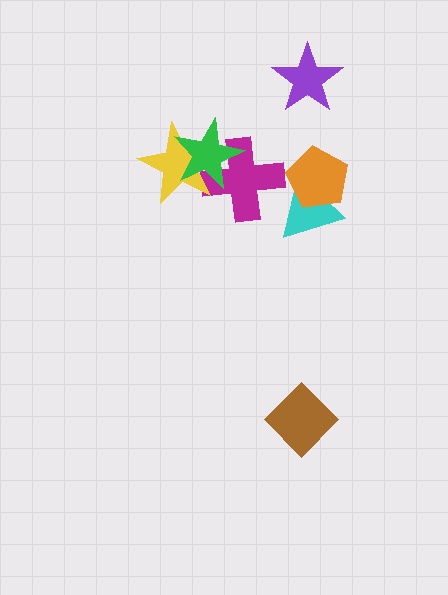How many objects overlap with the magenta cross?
2 objects overlap with the magenta cross.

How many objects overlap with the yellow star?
2 objects overlap with the yellow star.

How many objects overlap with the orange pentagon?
1 object overlaps with the orange pentagon.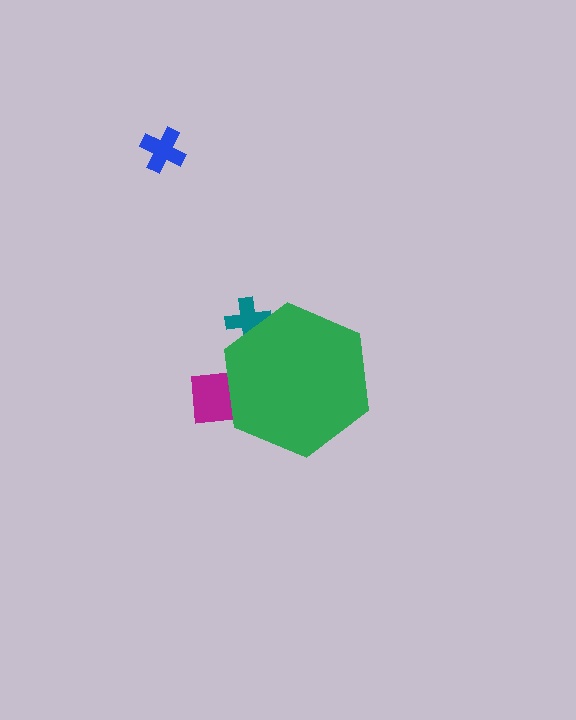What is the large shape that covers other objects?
A green hexagon.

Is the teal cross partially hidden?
Yes, the teal cross is partially hidden behind the green hexagon.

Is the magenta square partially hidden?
Yes, the magenta square is partially hidden behind the green hexagon.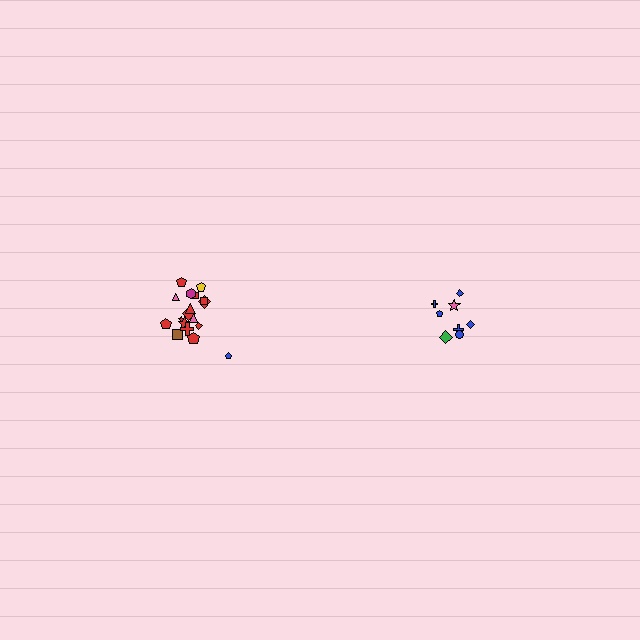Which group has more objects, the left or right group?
The left group.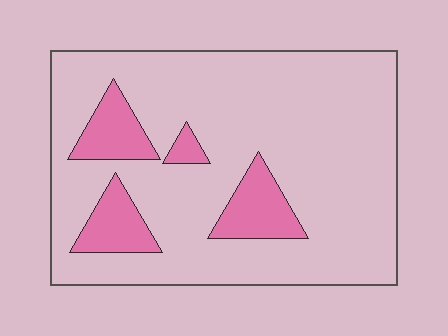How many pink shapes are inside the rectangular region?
4.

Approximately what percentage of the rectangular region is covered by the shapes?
Approximately 15%.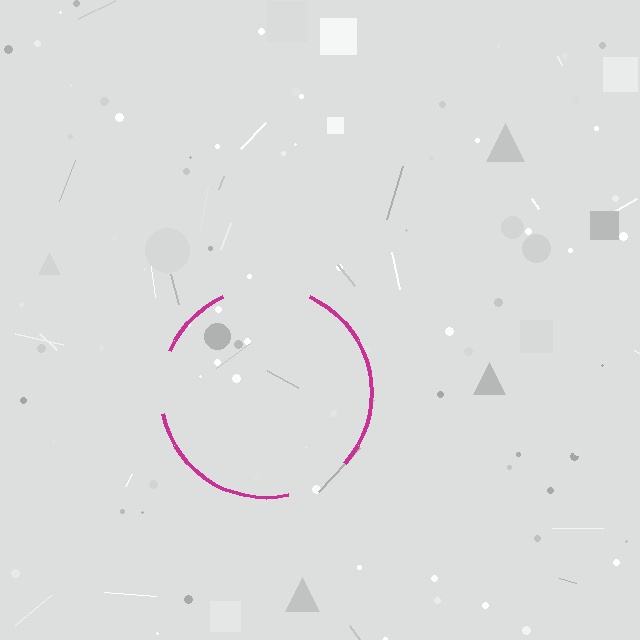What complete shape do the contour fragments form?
The contour fragments form a circle.